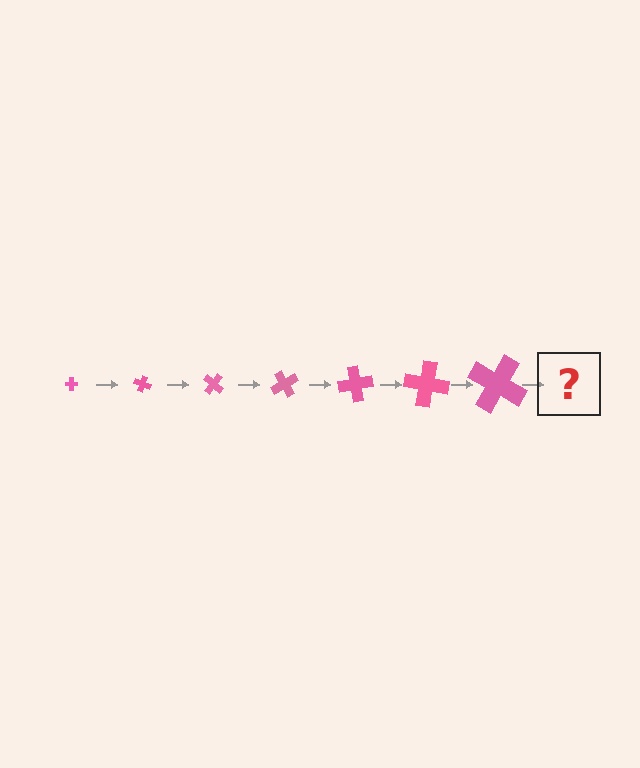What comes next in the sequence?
The next element should be a cross, larger than the previous one and rotated 140 degrees from the start.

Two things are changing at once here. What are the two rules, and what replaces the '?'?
The two rules are that the cross grows larger each step and it rotates 20 degrees each step. The '?' should be a cross, larger than the previous one and rotated 140 degrees from the start.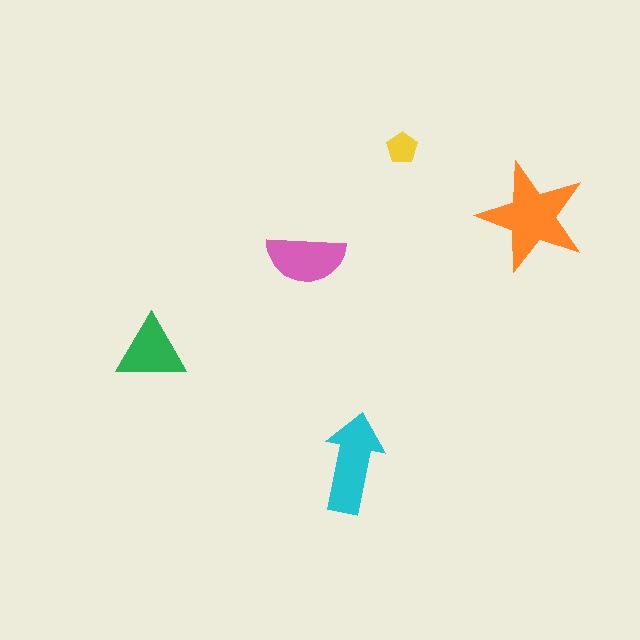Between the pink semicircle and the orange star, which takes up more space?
The orange star.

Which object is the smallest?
The yellow pentagon.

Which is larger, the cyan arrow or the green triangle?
The cyan arrow.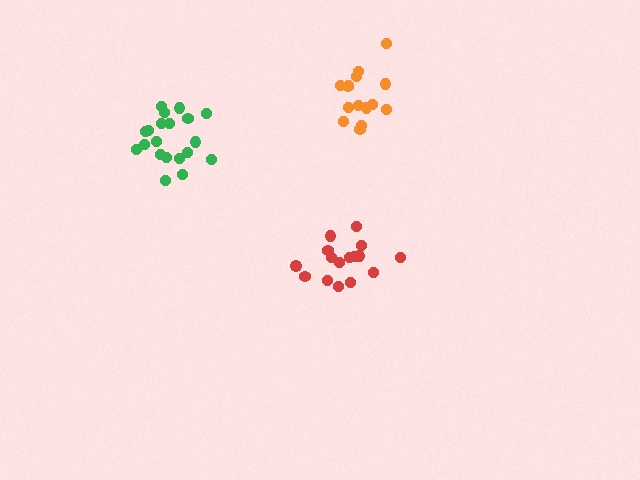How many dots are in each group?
Group 1: 15 dots, Group 2: 20 dots, Group 3: 17 dots (52 total).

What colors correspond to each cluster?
The clusters are colored: orange, green, red.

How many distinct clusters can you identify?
There are 3 distinct clusters.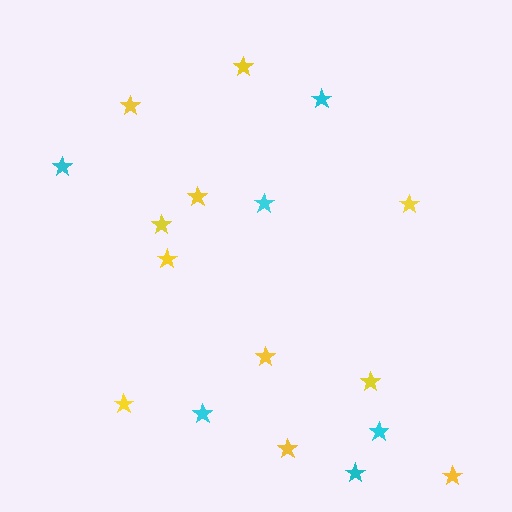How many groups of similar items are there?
There are 2 groups: one group of yellow stars (11) and one group of cyan stars (6).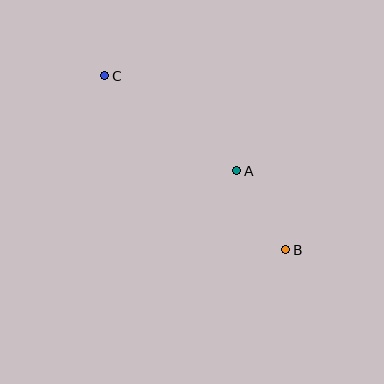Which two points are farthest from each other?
Points B and C are farthest from each other.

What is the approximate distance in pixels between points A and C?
The distance between A and C is approximately 163 pixels.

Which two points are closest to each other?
Points A and B are closest to each other.